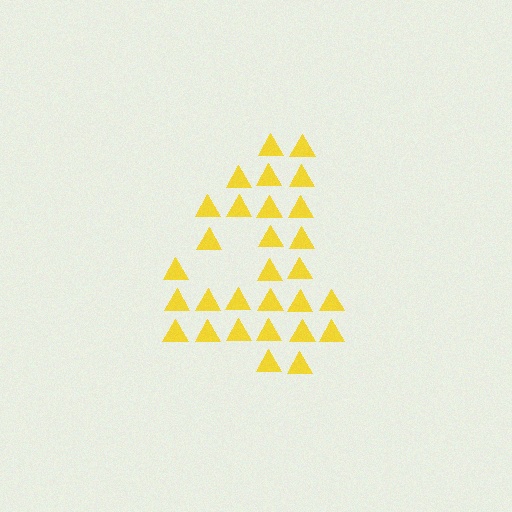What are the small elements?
The small elements are triangles.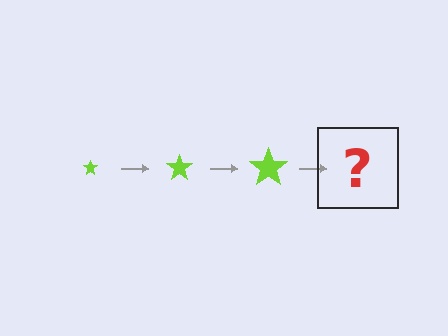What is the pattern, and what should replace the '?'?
The pattern is that the star gets progressively larger each step. The '?' should be a lime star, larger than the previous one.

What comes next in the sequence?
The next element should be a lime star, larger than the previous one.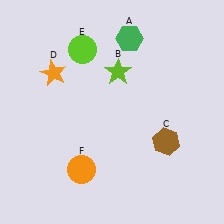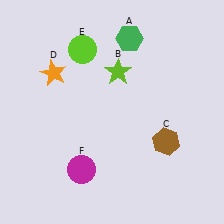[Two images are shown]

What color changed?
The circle (F) changed from orange in Image 1 to magenta in Image 2.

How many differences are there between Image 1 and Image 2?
There is 1 difference between the two images.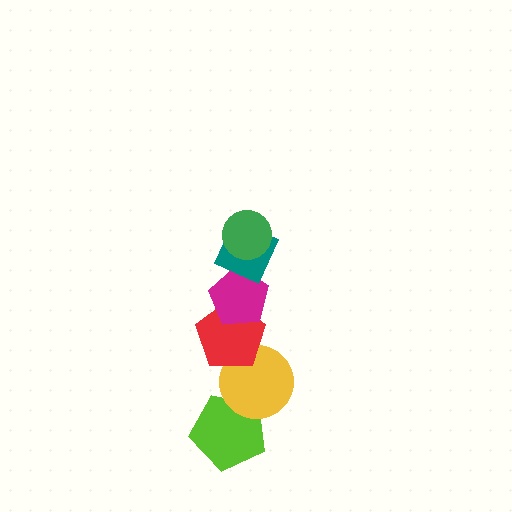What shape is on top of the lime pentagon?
The yellow circle is on top of the lime pentagon.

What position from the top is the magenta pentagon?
The magenta pentagon is 3rd from the top.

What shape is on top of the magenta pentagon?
The teal diamond is on top of the magenta pentagon.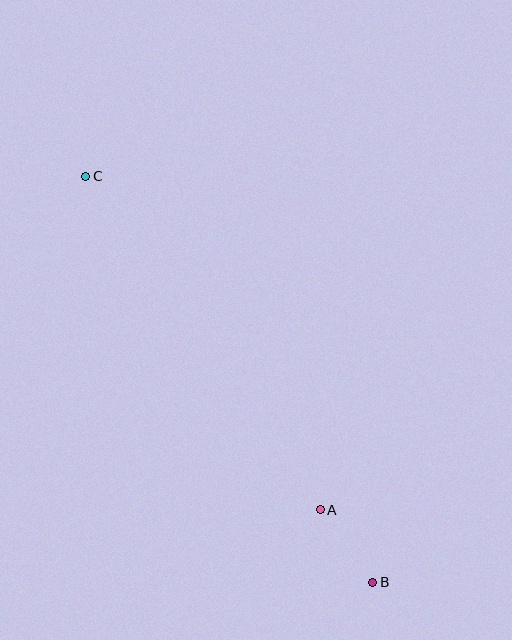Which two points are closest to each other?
Points A and B are closest to each other.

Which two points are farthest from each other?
Points B and C are farthest from each other.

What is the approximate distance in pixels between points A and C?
The distance between A and C is approximately 407 pixels.